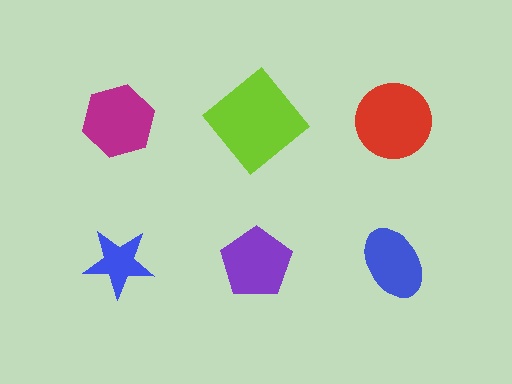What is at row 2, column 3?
A blue ellipse.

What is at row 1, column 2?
A lime diamond.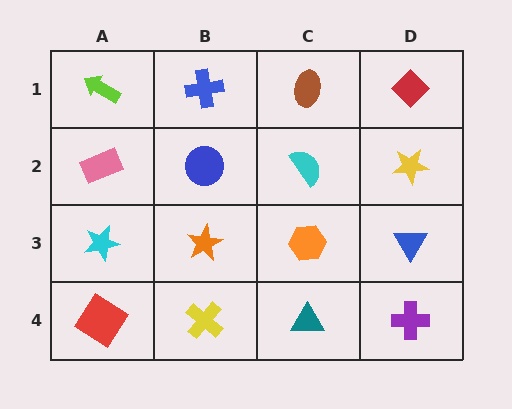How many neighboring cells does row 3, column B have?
4.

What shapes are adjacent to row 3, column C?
A cyan semicircle (row 2, column C), a teal triangle (row 4, column C), an orange star (row 3, column B), a blue triangle (row 3, column D).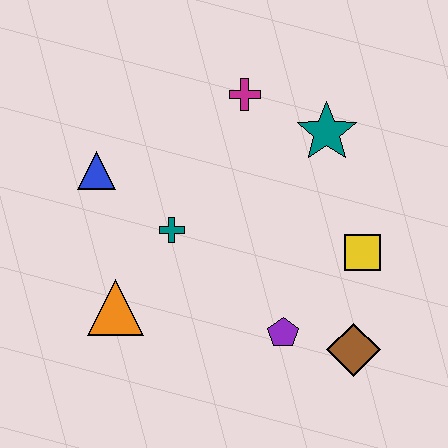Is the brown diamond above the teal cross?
No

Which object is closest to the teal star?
The magenta cross is closest to the teal star.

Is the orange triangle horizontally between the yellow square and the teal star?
No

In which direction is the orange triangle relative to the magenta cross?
The orange triangle is below the magenta cross.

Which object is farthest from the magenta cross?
The brown diamond is farthest from the magenta cross.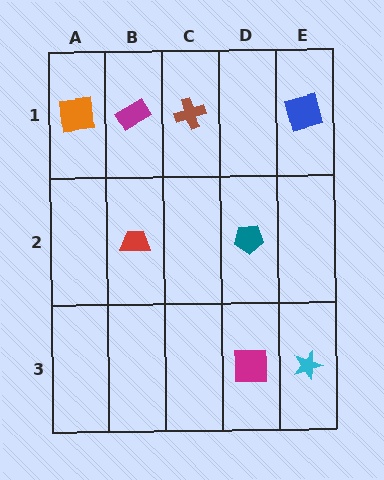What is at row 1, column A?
An orange square.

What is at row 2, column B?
A red trapezoid.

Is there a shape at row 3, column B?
No, that cell is empty.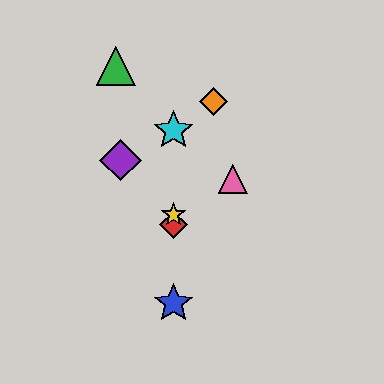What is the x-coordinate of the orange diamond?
The orange diamond is at x≈214.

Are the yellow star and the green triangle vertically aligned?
No, the yellow star is at x≈174 and the green triangle is at x≈116.